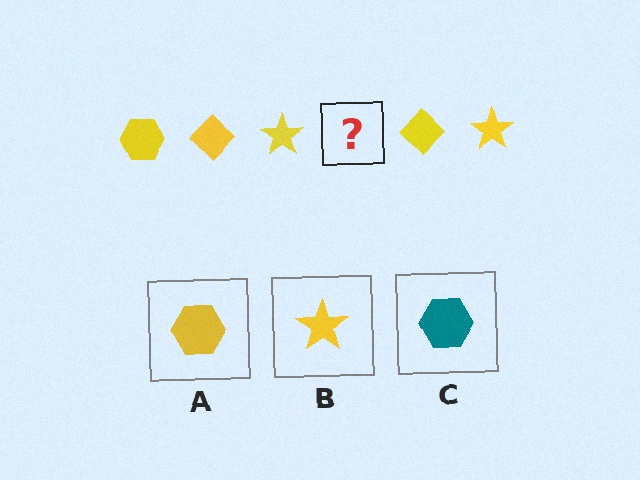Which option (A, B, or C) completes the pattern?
A.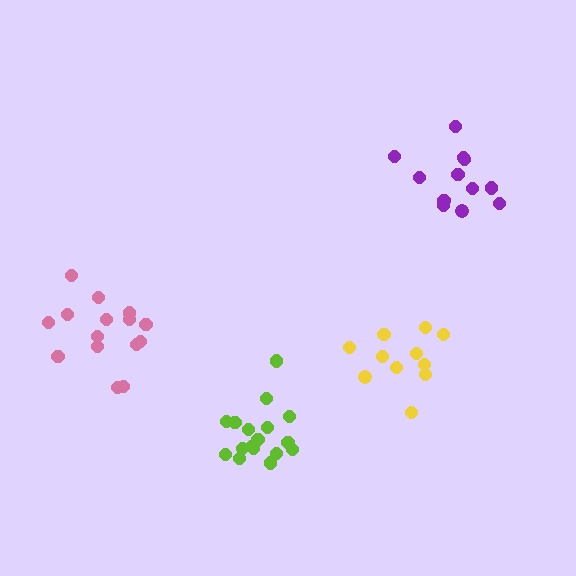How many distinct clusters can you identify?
There are 4 distinct clusters.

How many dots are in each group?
Group 1: 17 dots, Group 2: 11 dots, Group 3: 12 dots, Group 4: 15 dots (55 total).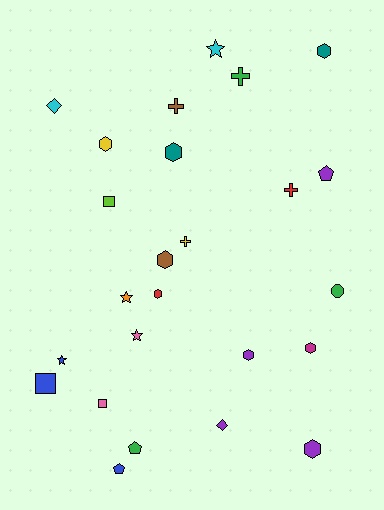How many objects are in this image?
There are 25 objects.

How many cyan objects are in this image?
There are 2 cyan objects.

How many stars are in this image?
There are 4 stars.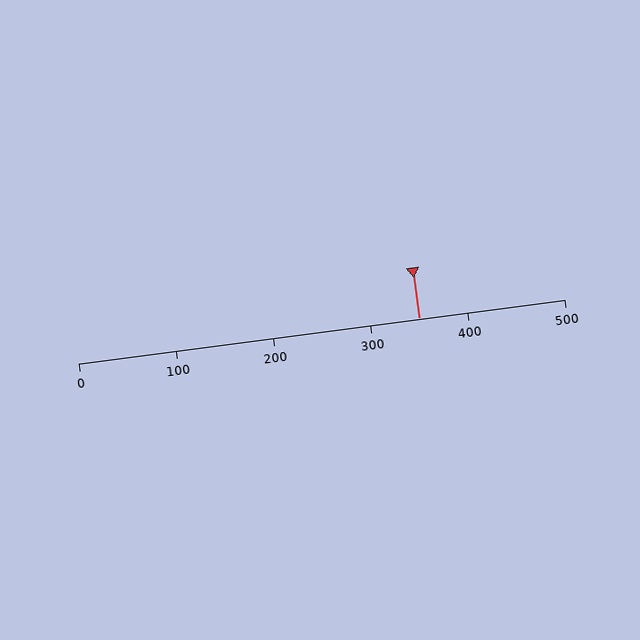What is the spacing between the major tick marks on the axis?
The major ticks are spaced 100 apart.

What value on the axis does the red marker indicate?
The marker indicates approximately 350.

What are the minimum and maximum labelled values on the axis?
The axis runs from 0 to 500.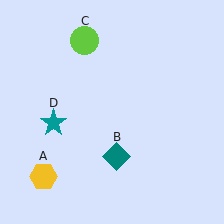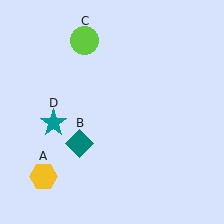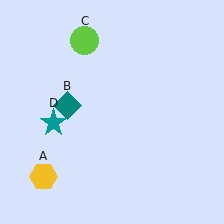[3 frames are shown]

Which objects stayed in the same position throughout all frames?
Yellow hexagon (object A) and lime circle (object C) and teal star (object D) remained stationary.